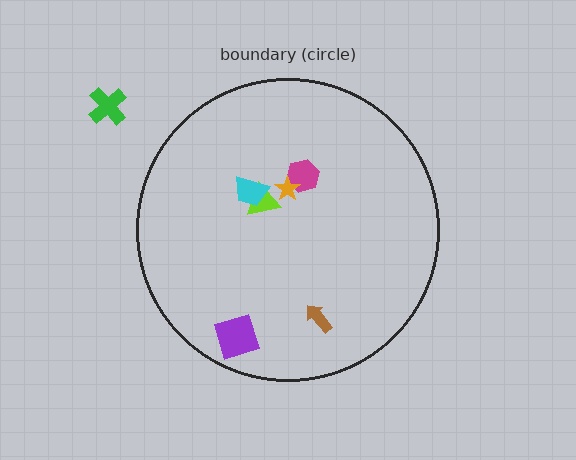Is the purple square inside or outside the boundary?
Inside.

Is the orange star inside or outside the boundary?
Inside.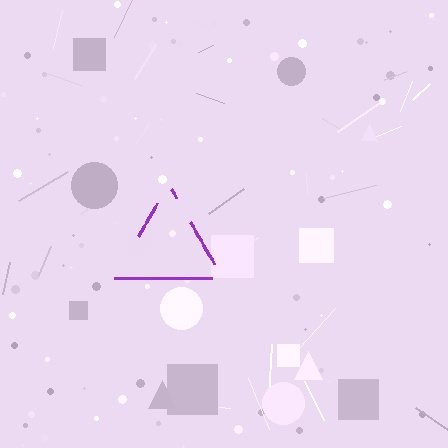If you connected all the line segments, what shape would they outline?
They would outline a triangle.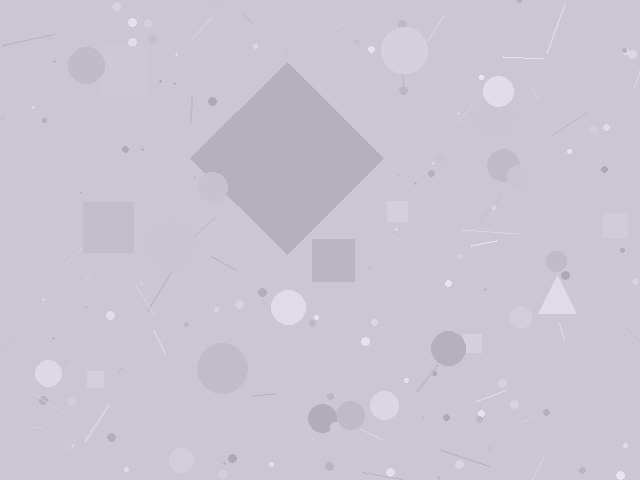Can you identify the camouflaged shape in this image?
The camouflaged shape is a diamond.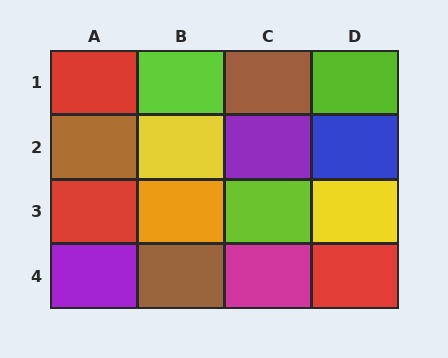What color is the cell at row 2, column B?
Yellow.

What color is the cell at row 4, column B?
Brown.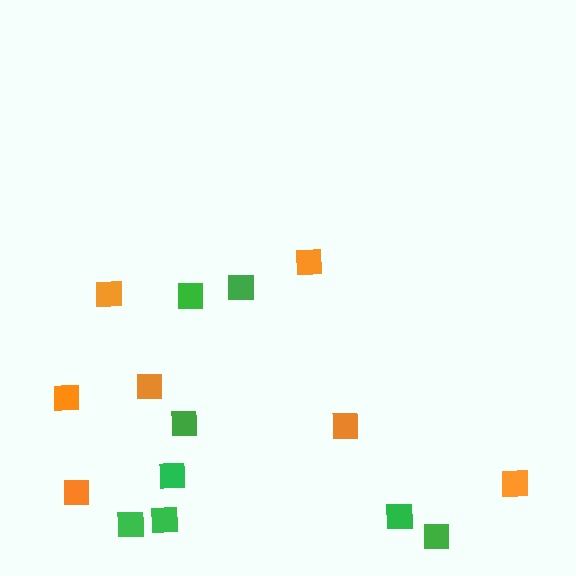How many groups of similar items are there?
There are 2 groups: one group of orange squares (7) and one group of green squares (8).